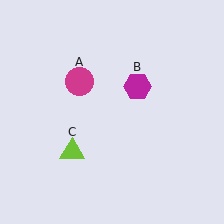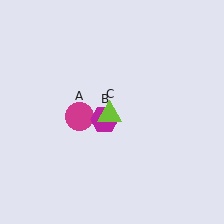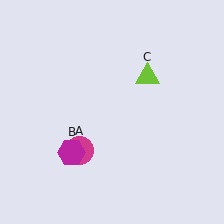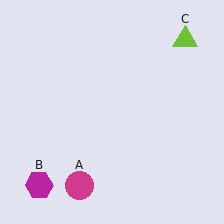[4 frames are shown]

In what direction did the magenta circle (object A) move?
The magenta circle (object A) moved down.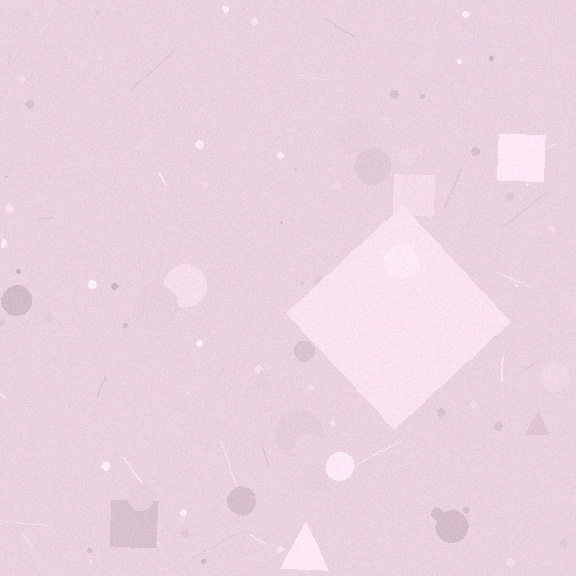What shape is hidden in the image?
A diamond is hidden in the image.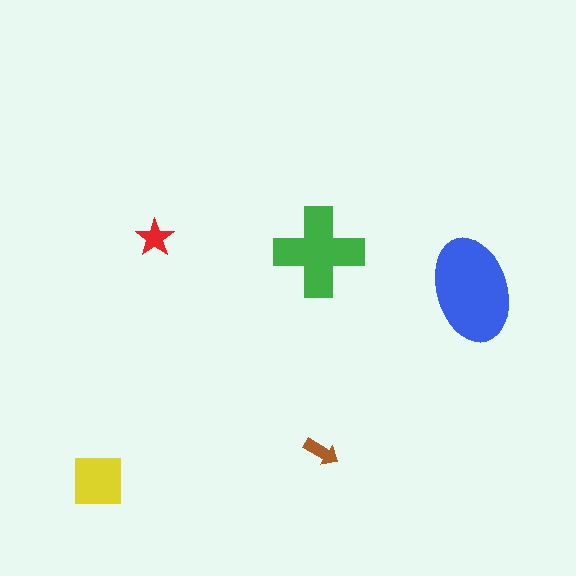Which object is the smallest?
The brown arrow.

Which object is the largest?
The blue ellipse.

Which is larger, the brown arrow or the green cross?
The green cross.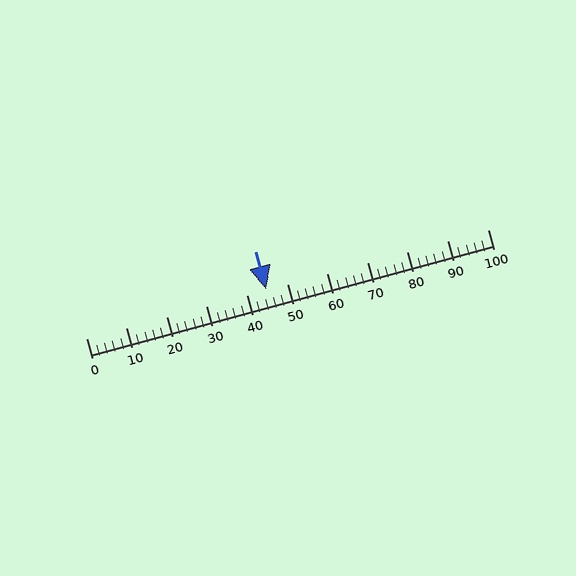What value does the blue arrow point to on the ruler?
The blue arrow points to approximately 45.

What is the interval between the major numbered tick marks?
The major tick marks are spaced 10 units apart.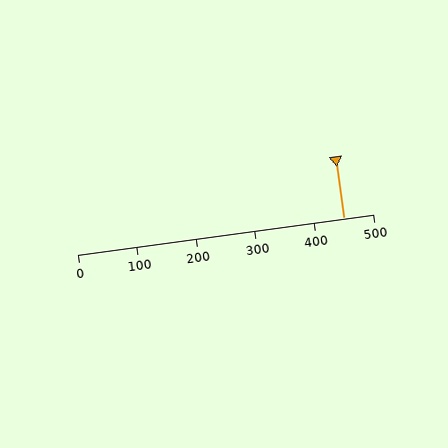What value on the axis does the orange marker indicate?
The marker indicates approximately 450.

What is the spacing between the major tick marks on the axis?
The major ticks are spaced 100 apart.